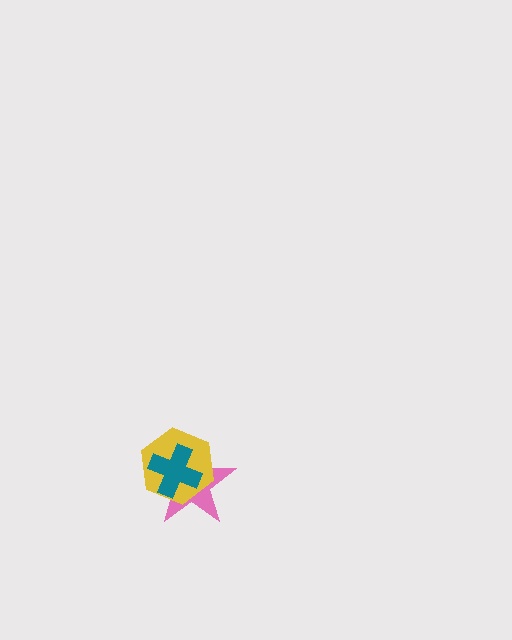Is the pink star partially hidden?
Yes, it is partially covered by another shape.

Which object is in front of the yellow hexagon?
The teal cross is in front of the yellow hexagon.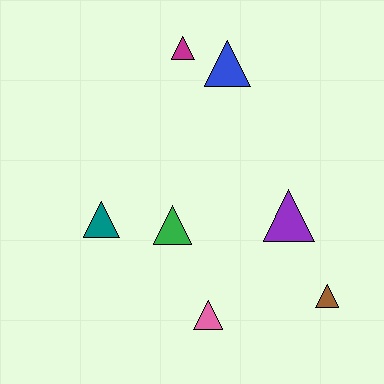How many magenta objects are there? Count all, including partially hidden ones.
There is 1 magenta object.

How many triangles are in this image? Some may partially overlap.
There are 7 triangles.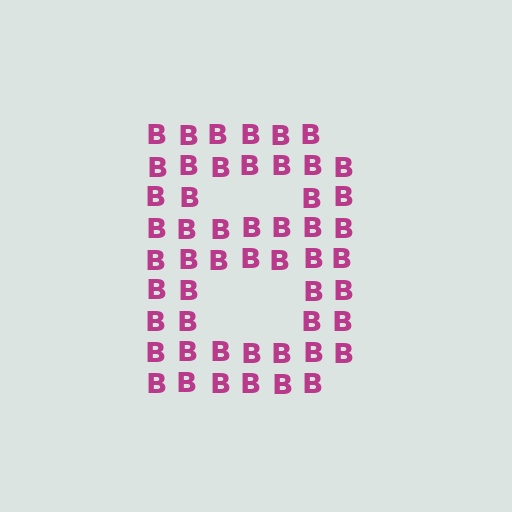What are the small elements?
The small elements are letter B's.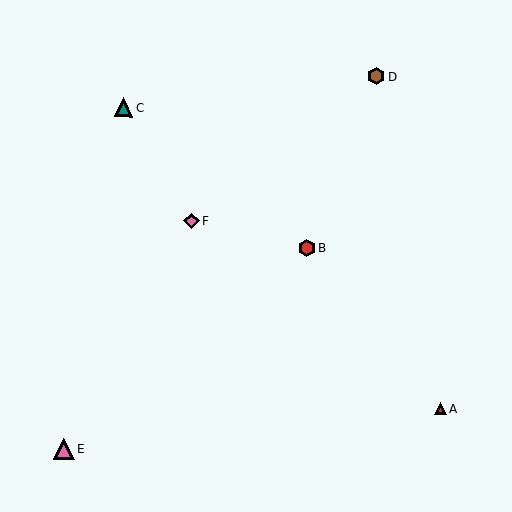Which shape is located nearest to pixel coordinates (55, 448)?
The pink triangle (labeled E) at (63, 448) is nearest to that location.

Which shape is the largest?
The pink triangle (labeled E) is the largest.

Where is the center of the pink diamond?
The center of the pink diamond is at (192, 221).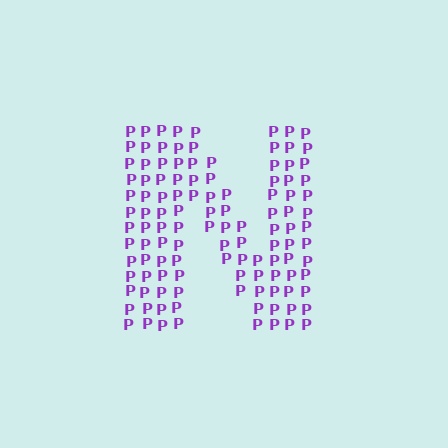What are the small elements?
The small elements are letter P's.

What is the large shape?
The large shape is the letter N.